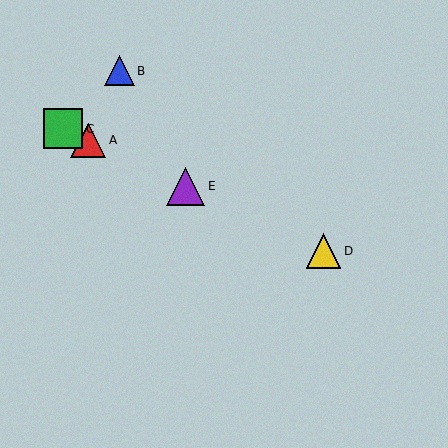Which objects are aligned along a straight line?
Objects A, C, D, E are aligned along a straight line.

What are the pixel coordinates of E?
Object E is at (186, 186).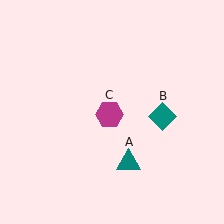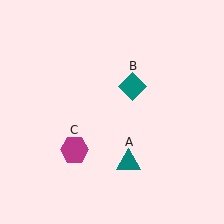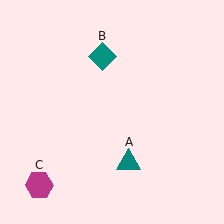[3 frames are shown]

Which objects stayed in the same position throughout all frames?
Teal triangle (object A) remained stationary.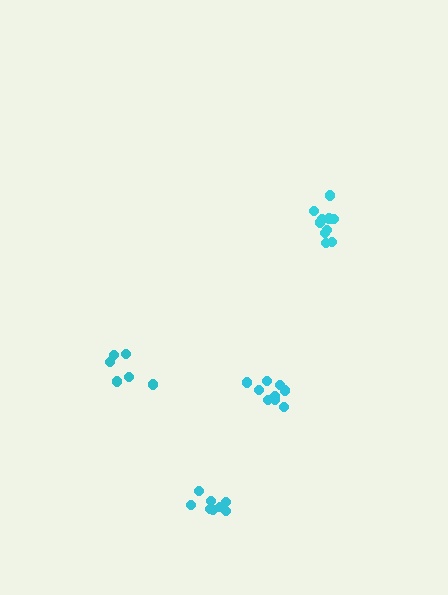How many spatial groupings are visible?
There are 4 spatial groupings.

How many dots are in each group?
Group 1: 6 dots, Group 2: 11 dots, Group 3: 8 dots, Group 4: 9 dots (34 total).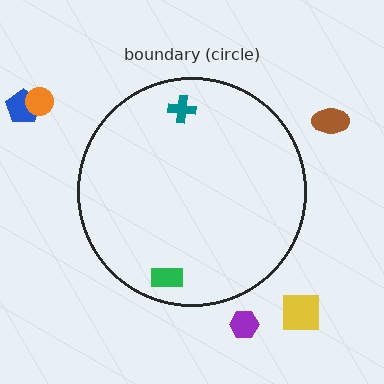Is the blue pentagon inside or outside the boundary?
Outside.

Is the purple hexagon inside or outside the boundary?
Outside.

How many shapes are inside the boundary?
2 inside, 5 outside.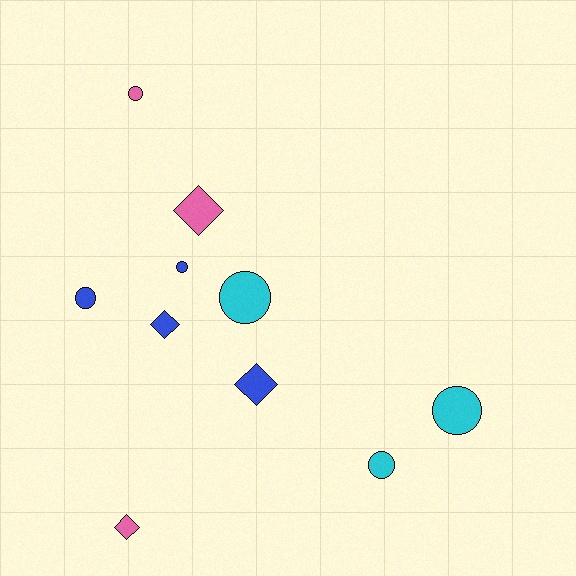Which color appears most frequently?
Blue, with 4 objects.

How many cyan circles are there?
There are 3 cyan circles.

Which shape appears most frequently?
Circle, with 6 objects.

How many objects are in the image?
There are 10 objects.